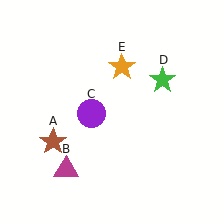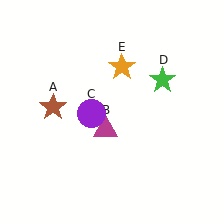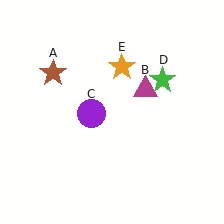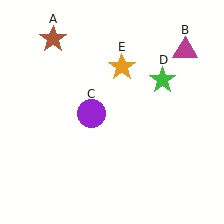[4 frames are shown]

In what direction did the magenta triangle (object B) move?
The magenta triangle (object B) moved up and to the right.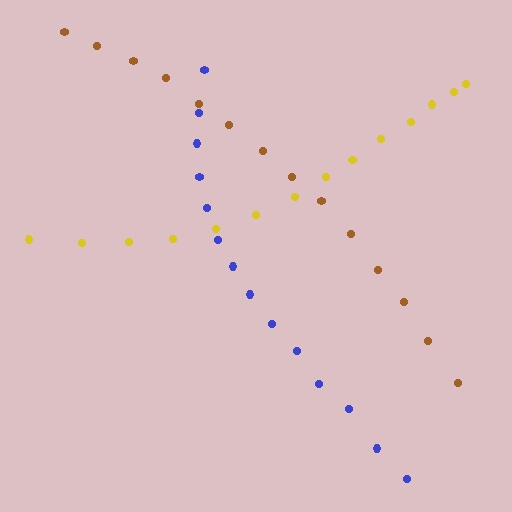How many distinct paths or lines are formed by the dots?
There are 3 distinct paths.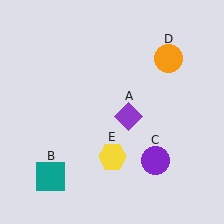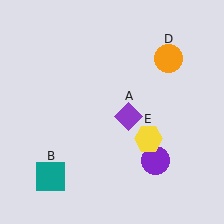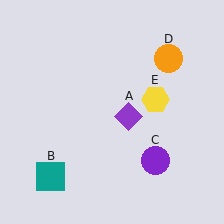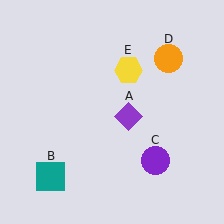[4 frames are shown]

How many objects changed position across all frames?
1 object changed position: yellow hexagon (object E).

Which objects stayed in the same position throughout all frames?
Purple diamond (object A) and teal square (object B) and purple circle (object C) and orange circle (object D) remained stationary.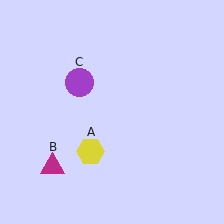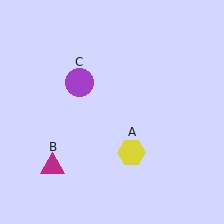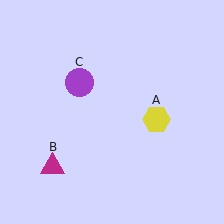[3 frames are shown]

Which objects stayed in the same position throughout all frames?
Magenta triangle (object B) and purple circle (object C) remained stationary.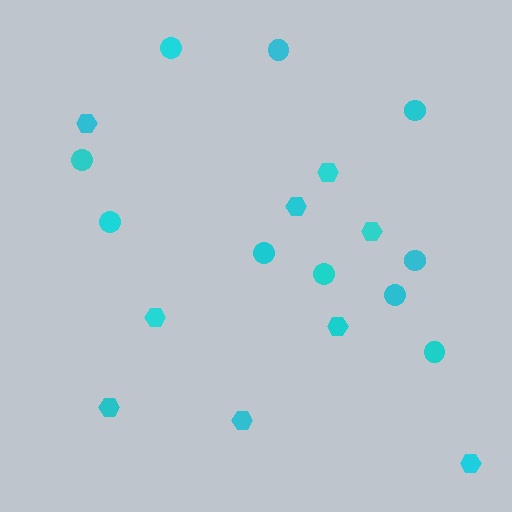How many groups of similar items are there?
There are 2 groups: one group of circles (10) and one group of hexagons (9).